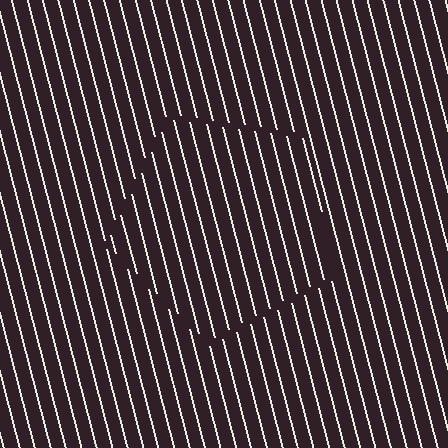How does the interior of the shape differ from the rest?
The interior of the shape contains the same grating, shifted by half a period — the contour is defined by the phase discontinuity where line-ends from the inner and outer gratings abut.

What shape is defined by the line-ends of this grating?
An illusory pentagon. The interior of the shape contains the same grating, shifted by half a period — the contour is defined by the phase discontinuity where line-ends from the inner and outer gratings abut.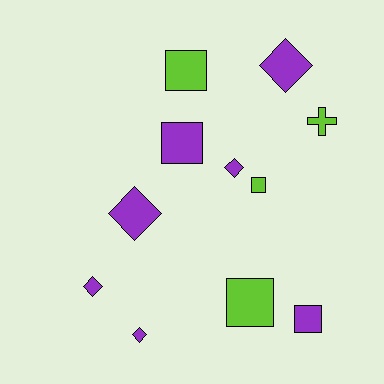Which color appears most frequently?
Purple, with 7 objects.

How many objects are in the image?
There are 11 objects.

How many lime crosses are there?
There is 1 lime cross.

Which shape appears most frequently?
Diamond, with 5 objects.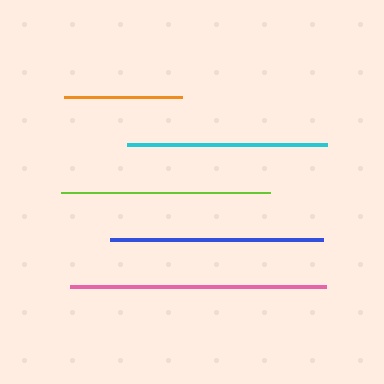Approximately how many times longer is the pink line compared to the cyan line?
The pink line is approximately 1.3 times the length of the cyan line.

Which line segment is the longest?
The pink line is the longest at approximately 256 pixels.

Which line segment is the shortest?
The orange line is the shortest at approximately 119 pixels.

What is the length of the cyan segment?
The cyan segment is approximately 200 pixels long.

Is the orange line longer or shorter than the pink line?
The pink line is longer than the orange line.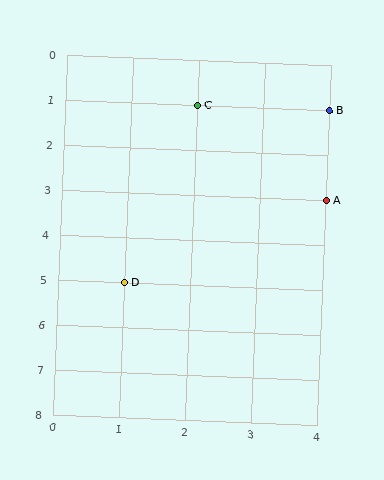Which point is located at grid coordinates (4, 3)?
Point A is at (4, 3).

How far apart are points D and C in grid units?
Points D and C are 1 column and 4 rows apart (about 4.1 grid units diagonally).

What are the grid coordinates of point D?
Point D is at grid coordinates (1, 5).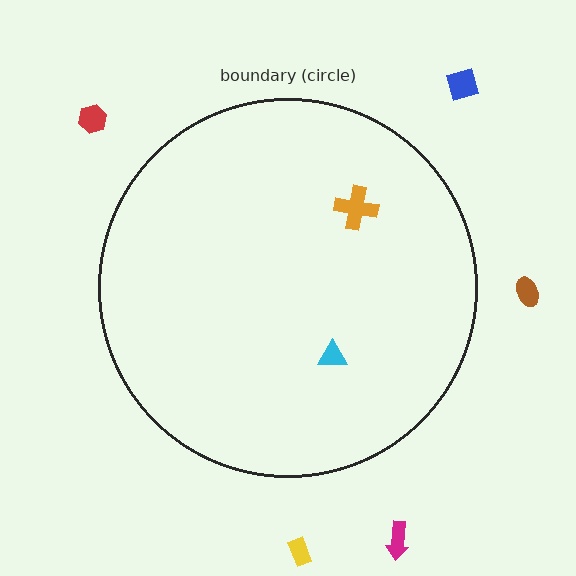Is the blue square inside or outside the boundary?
Outside.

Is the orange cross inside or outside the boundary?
Inside.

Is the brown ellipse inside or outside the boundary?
Outside.